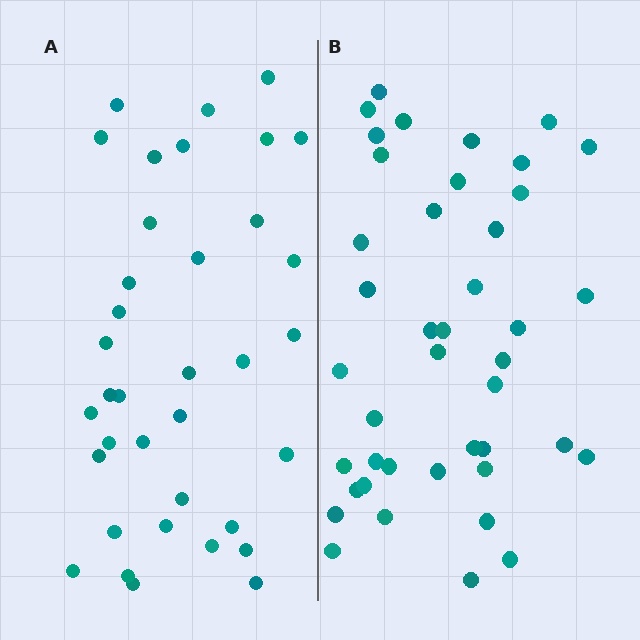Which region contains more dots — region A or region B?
Region B (the right region) has more dots.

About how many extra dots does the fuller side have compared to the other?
Region B has about 6 more dots than region A.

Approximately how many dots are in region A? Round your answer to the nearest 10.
About 40 dots. (The exact count is 36, which rounds to 40.)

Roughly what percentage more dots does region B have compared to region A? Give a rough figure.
About 15% more.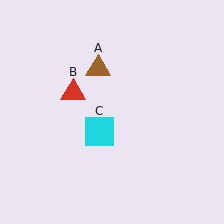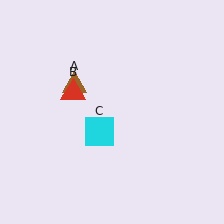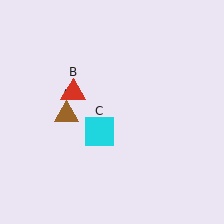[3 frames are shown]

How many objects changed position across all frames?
1 object changed position: brown triangle (object A).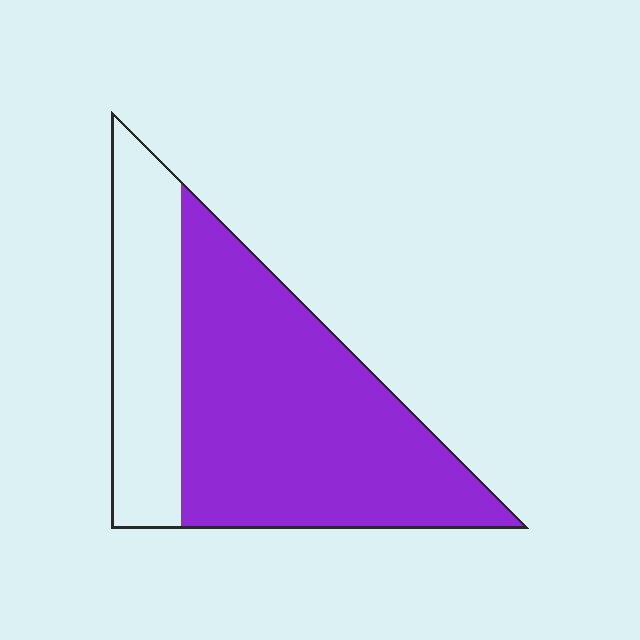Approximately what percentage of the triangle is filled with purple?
Approximately 70%.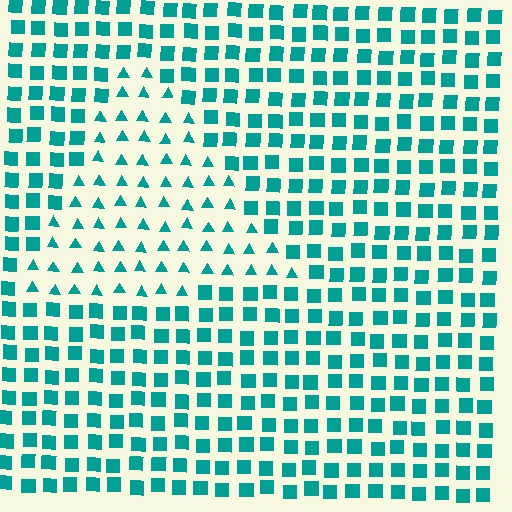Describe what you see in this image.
The image is filled with small teal elements arranged in a uniform grid. A triangle-shaped region contains triangles, while the surrounding area contains squares. The boundary is defined purely by the change in element shape.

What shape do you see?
I see a triangle.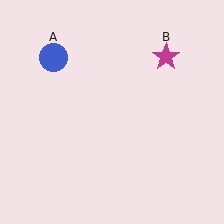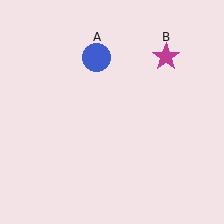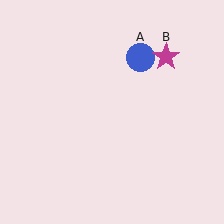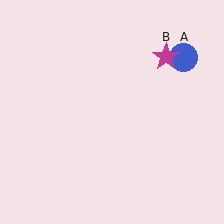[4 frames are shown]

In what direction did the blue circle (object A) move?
The blue circle (object A) moved right.